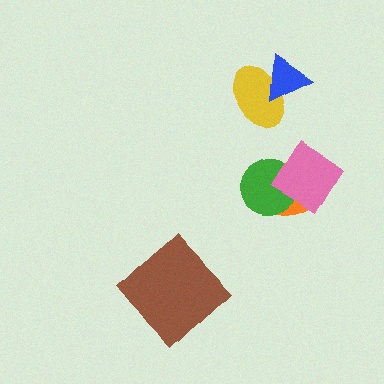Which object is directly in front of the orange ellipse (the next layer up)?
The green circle is directly in front of the orange ellipse.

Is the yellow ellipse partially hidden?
Yes, it is partially covered by another shape.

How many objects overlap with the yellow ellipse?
1 object overlaps with the yellow ellipse.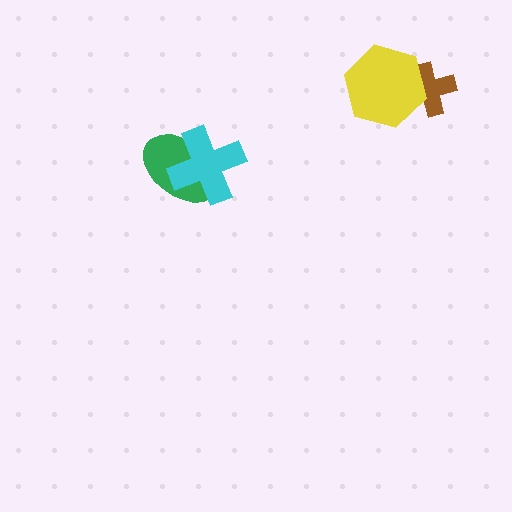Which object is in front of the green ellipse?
The cyan cross is in front of the green ellipse.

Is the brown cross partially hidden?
Yes, it is partially covered by another shape.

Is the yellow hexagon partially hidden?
No, no other shape covers it.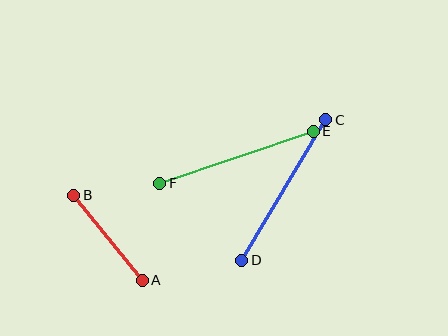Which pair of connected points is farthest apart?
Points C and D are farthest apart.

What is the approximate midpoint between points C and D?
The midpoint is at approximately (284, 190) pixels.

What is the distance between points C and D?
The distance is approximately 164 pixels.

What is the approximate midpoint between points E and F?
The midpoint is at approximately (237, 157) pixels.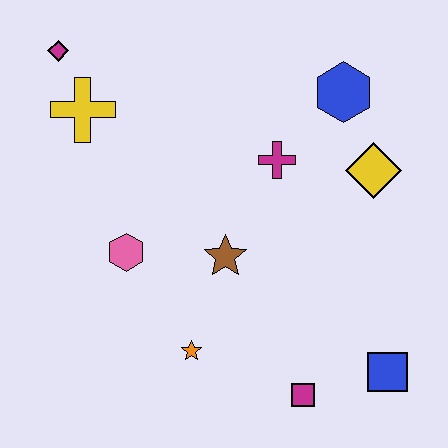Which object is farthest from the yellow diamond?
The magenta diamond is farthest from the yellow diamond.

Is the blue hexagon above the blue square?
Yes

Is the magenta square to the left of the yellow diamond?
Yes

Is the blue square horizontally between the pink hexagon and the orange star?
No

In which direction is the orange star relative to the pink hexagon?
The orange star is below the pink hexagon.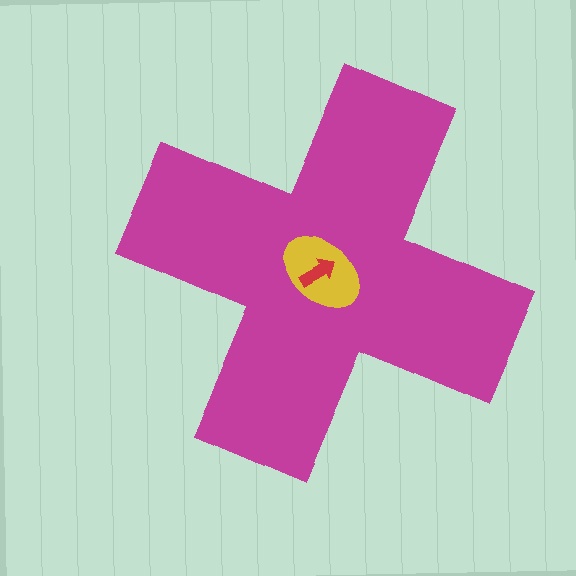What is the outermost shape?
The magenta cross.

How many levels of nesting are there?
3.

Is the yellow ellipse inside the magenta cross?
Yes.